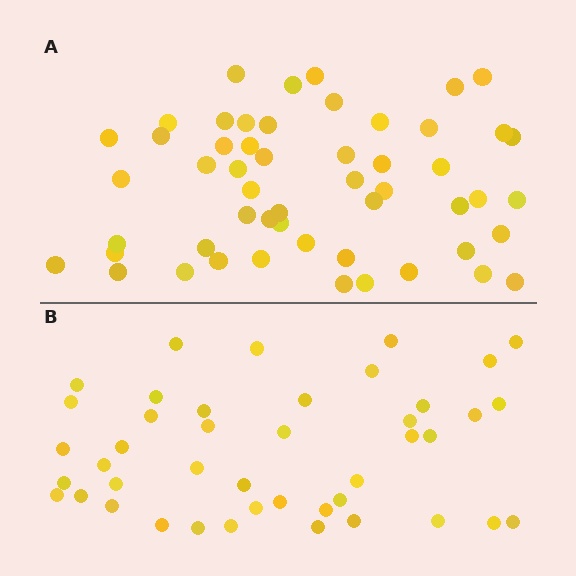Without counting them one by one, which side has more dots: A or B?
Region A (the top region) has more dots.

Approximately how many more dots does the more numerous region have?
Region A has roughly 10 or so more dots than region B.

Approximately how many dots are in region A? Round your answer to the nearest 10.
About 50 dots. (The exact count is 53, which rounds to 50.)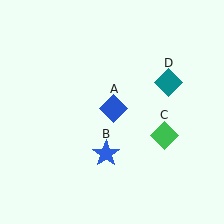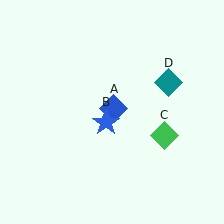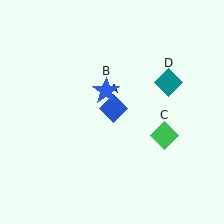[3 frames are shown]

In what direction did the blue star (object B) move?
The blue star (object B) moved up.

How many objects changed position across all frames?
1 object changed position: blue star (object B).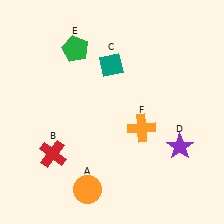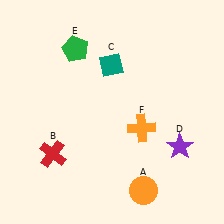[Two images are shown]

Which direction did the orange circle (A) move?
The orange circle (A) moved right.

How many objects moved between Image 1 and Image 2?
1 object moved between the two images.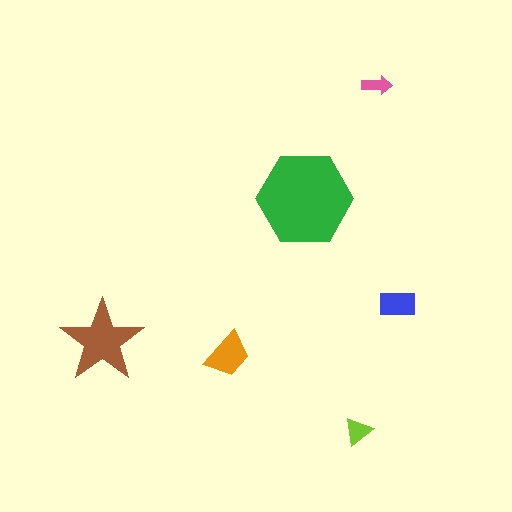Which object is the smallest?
The pink arrow.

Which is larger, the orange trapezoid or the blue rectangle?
The orange trapezoid.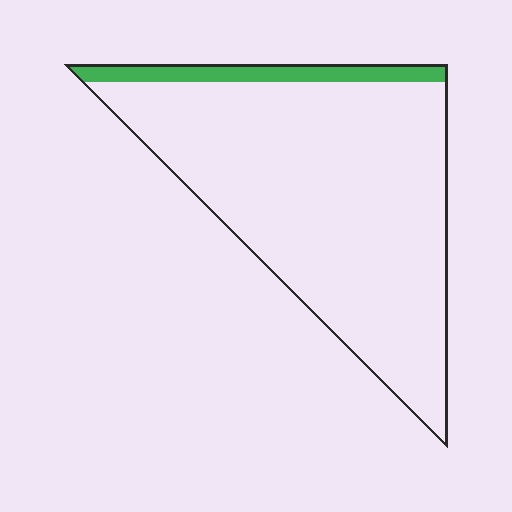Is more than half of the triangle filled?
No.